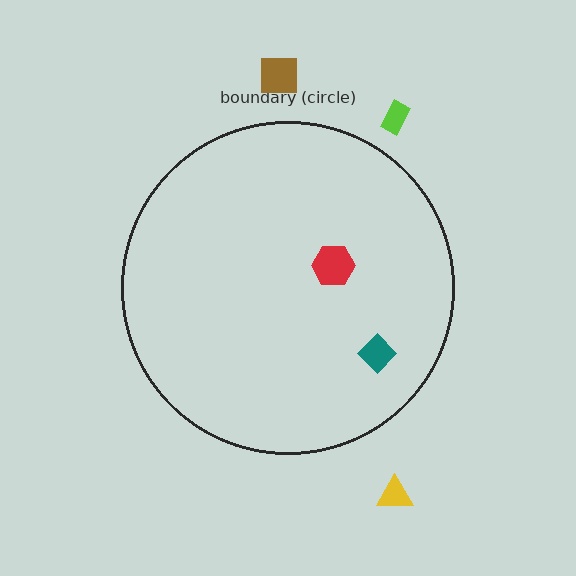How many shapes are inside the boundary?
2 inside, 3 outside.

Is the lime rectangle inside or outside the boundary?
Outside.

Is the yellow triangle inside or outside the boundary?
Outside.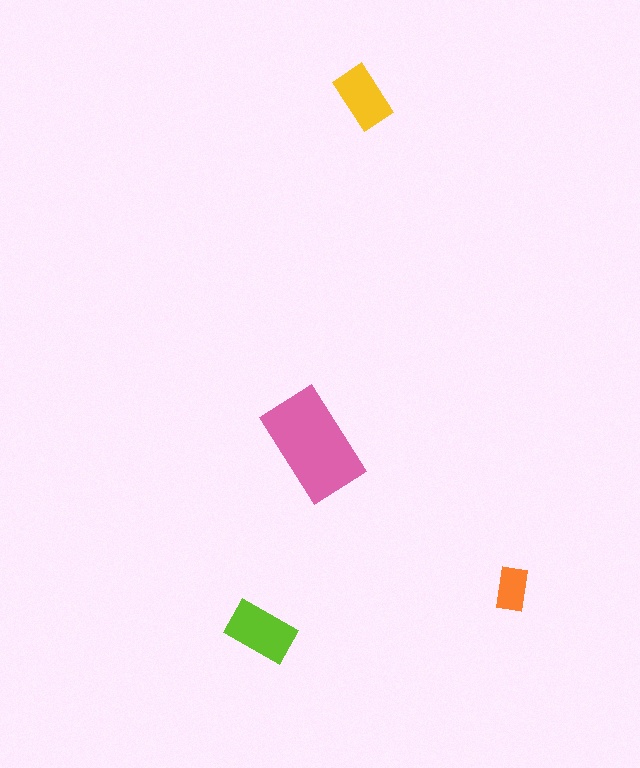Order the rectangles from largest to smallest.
the pink one, the lime one, the yellow one, the orange one.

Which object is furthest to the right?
The orange rectangle is rightmost.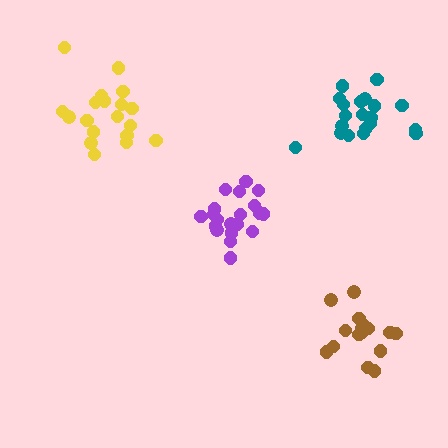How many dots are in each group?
Group 1: 20 dots, Group 2: 16 dots, Group 3: 19 dots, Group 4: 20 dots (75 total).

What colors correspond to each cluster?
The clusters are colored: purple, brown, yellow, teal.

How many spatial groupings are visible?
There are 4 spatial groupings.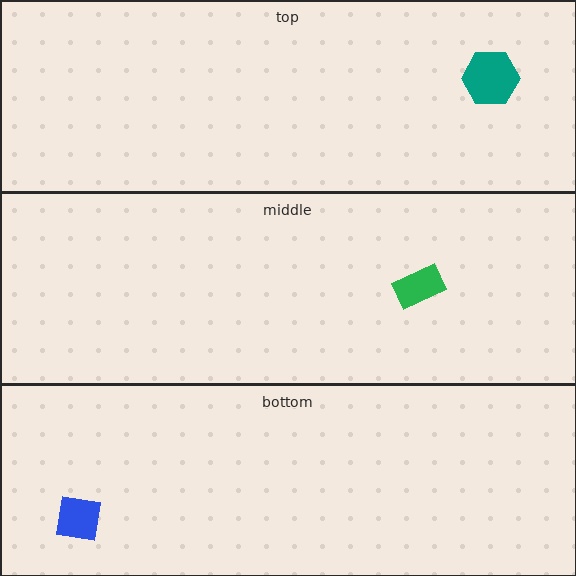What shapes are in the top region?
The teal hexagon.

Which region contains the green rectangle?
The middle region.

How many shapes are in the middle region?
1.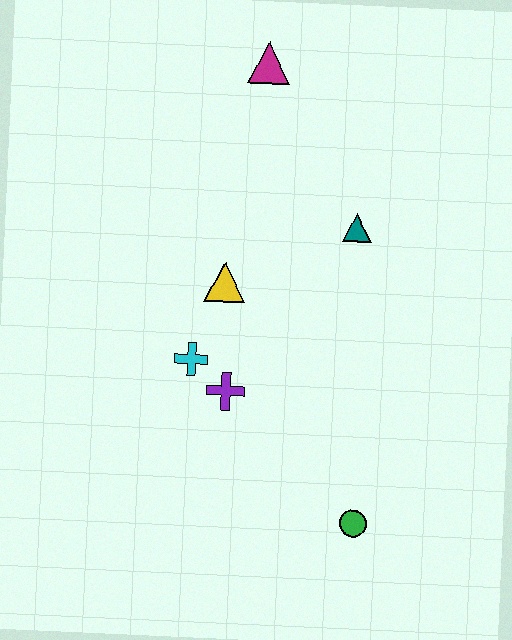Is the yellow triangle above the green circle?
Yes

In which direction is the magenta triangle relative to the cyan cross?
The magenta triangle is above the cyan cross.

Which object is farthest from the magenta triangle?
The green circle is farthest from the magenta triangle.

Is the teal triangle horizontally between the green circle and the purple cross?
Yes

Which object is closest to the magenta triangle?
The teal triangle is closest to the magenta triangle.